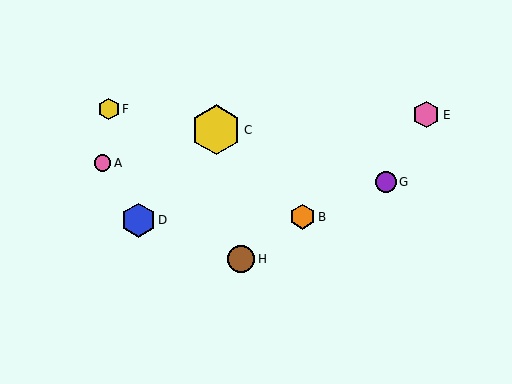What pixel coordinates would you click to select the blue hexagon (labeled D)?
Click at (138, 220) to select the blue hexagon D.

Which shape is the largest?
The yellow hexagon (labeled C) is the largest.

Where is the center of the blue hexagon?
The center of the blue hexagon is at (138, 220).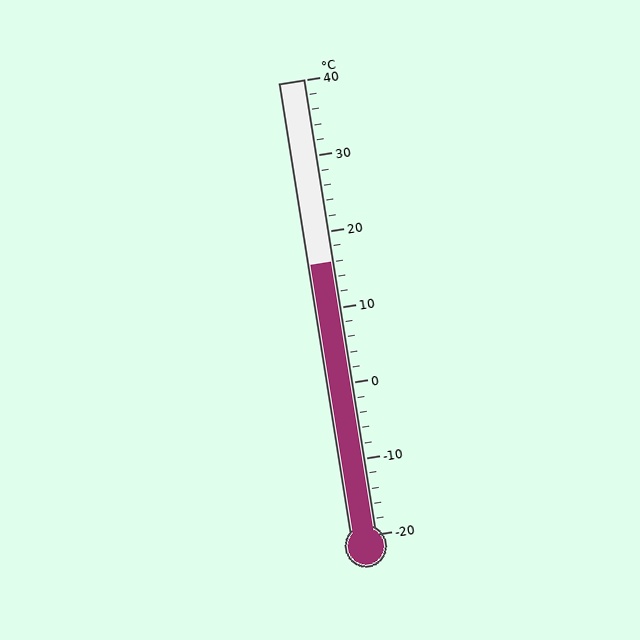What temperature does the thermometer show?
The thermometer shows approximately 16°C.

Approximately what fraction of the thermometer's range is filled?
The thermometer is filled to approximately 60% of its range.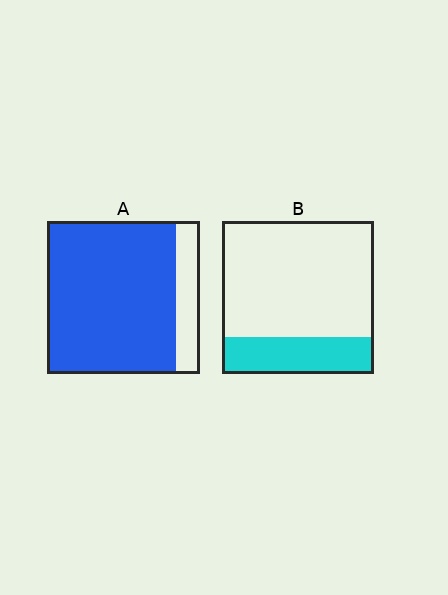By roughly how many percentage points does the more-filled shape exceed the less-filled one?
By roughly 60 percentage points (A over B).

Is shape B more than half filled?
No.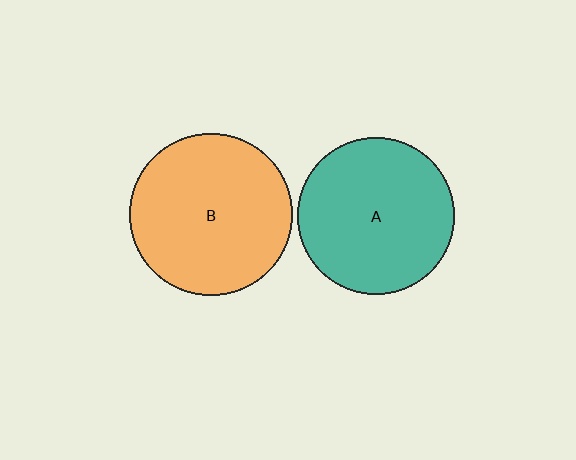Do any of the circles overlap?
No, none of the circles overlap.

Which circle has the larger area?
Circle B (orange).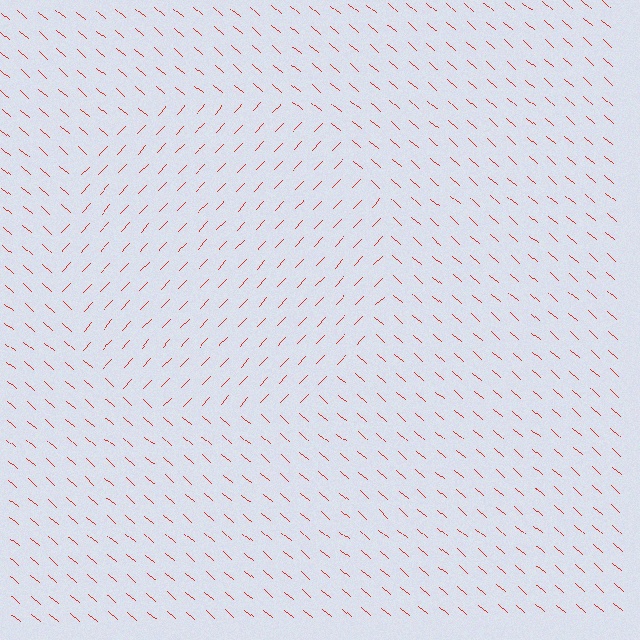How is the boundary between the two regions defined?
The boundary is defined purely by a change in line orientation (approximately 88 degrees difference). All lines are the same color and thickness.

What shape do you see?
I see a circle.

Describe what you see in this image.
The image is filled with small red line segments. A circle region in the image has lines oriented differently from the surrounding lines, creating a visible texture boundary.